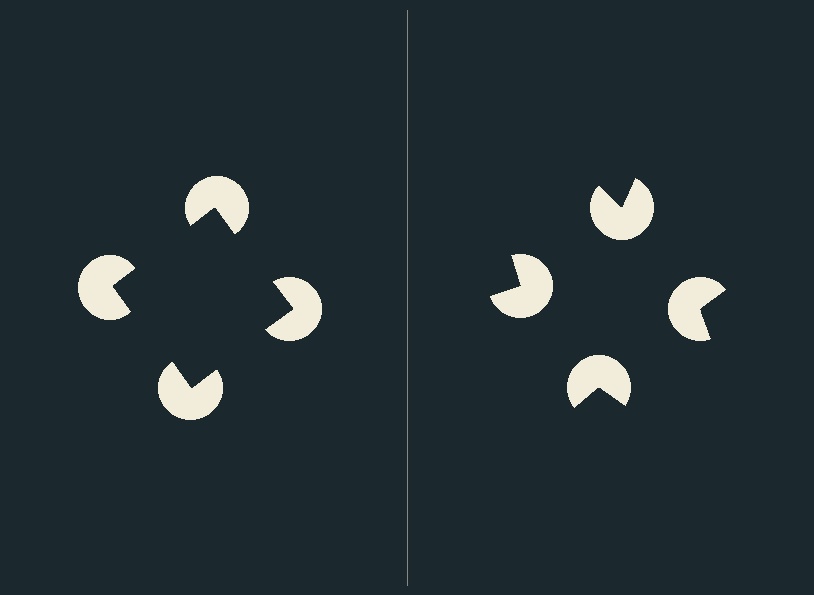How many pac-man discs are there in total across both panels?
8 — 4 on each side.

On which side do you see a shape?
An illusory square appears on the left side. On the right side the wedge cuts are rotated, so no coherent shape forms.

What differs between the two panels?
The pac-man discs are positioned identically on both sides; only the wedge orientations differ. On the left they align to a square; on the right they are misaligned.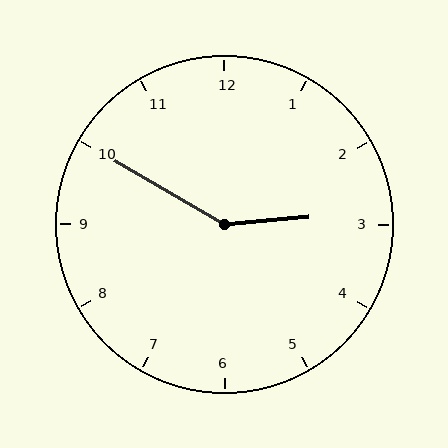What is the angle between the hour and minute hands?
Approximately 145 degrees.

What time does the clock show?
2:50.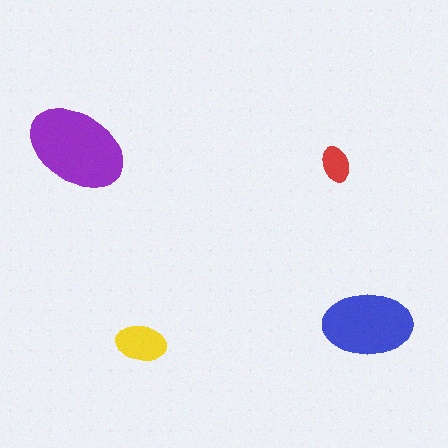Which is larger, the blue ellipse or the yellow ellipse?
The blue one.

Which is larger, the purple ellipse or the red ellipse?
The purple one.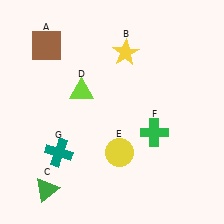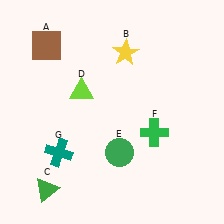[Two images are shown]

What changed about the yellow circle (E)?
In Image 1, E is yellow. In Image 2, it changed to green.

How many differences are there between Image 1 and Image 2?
There is 1 difference between the two images.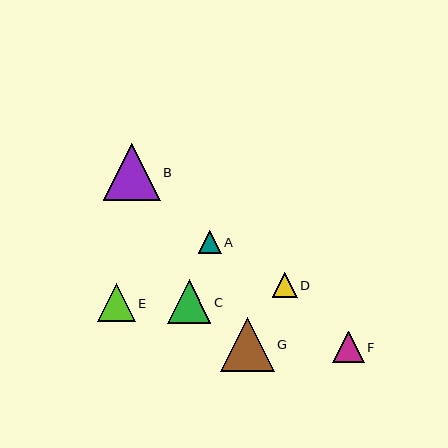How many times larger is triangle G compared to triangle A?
Triangle G is approximately 2.4 times the size of triangle A.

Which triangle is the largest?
Triangle B is the largest with a size of approximately 57 pixels.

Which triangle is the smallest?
Triangle A is the smallest with a size of approximately 22 pixels.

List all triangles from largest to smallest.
From largest to smallest: B, G, C, E, F, D, A.